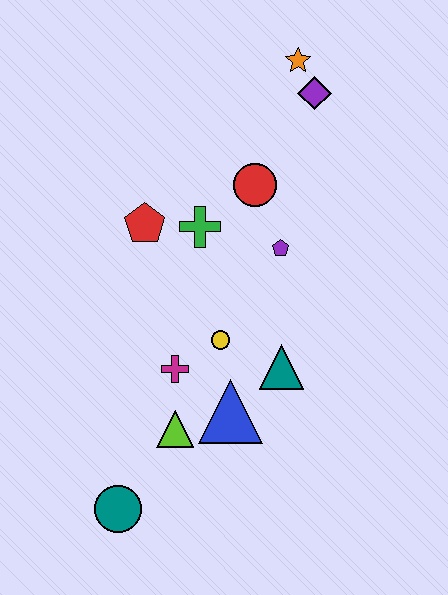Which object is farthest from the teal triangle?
The orange star is farthest from the teal triangle.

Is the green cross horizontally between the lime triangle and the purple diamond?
Yes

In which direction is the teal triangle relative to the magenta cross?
The teal triangle is to the right of the magenta cross.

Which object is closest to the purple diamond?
The orange star is closest to the purple diamond.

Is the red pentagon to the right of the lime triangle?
No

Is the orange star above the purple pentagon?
Yes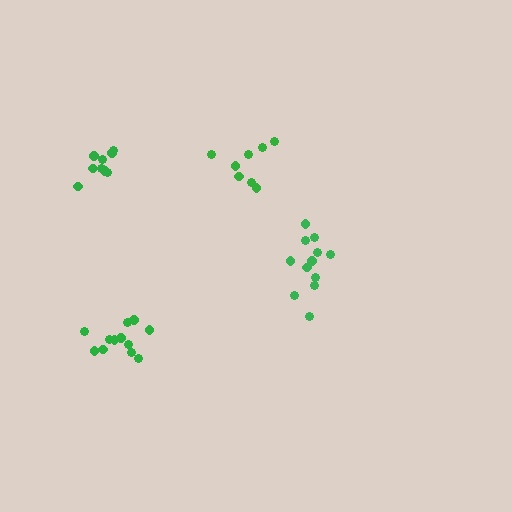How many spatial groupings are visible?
There are 4 spatial groupings.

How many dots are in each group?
Group 1: 12 dots, Group 2: 13 dots, Group 3: 8 dots, Group 4: 9 dots (42 total).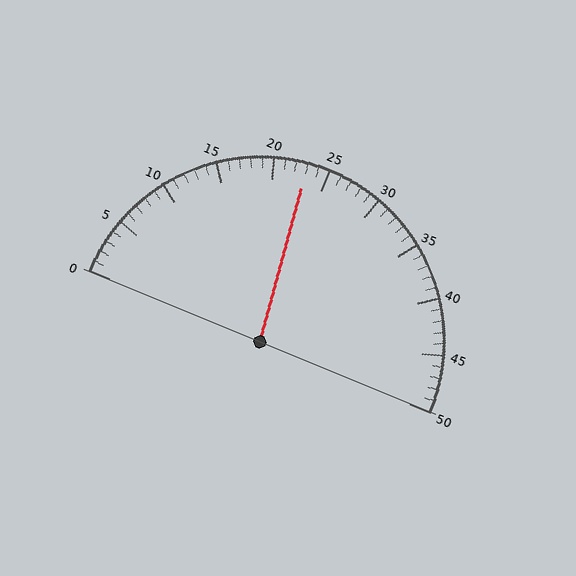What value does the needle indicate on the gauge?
The needle indicates approximately 23.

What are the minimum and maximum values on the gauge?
The gauge ranges from 0 to 50.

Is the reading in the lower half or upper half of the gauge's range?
The reading is in the lower half of the range (0 to 50).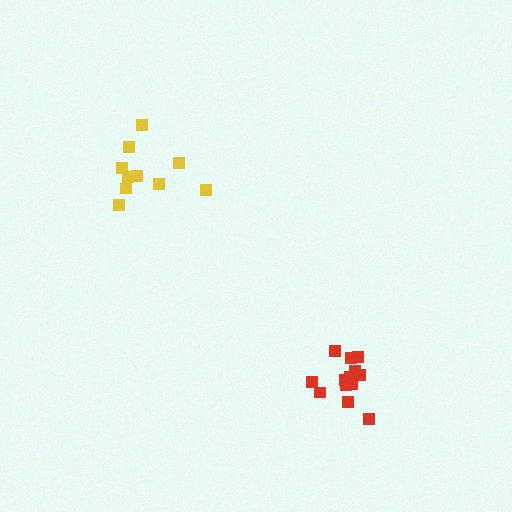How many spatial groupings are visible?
There are 2 spatial groupings.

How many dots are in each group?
Group 1: 10 dots, Group 2: 13 dots (23 total).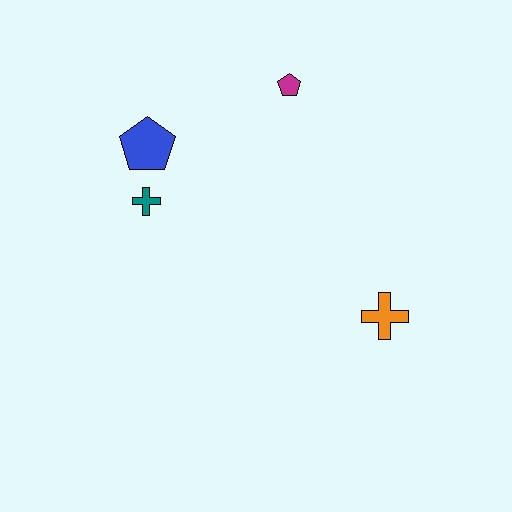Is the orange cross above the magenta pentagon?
No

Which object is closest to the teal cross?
The blue pentagon is closest to the teal cross.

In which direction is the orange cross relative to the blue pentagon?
The orange cross is to the right of the blue pentagon.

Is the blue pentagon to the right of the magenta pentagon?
No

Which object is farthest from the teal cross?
The orange cross is farthest from the teal cross.